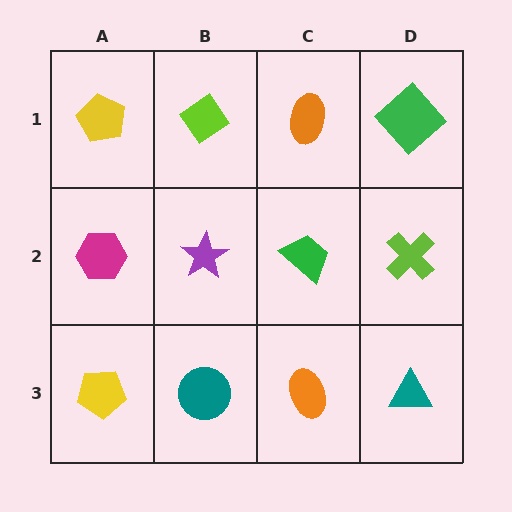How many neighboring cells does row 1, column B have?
3.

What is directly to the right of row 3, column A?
A teal circle.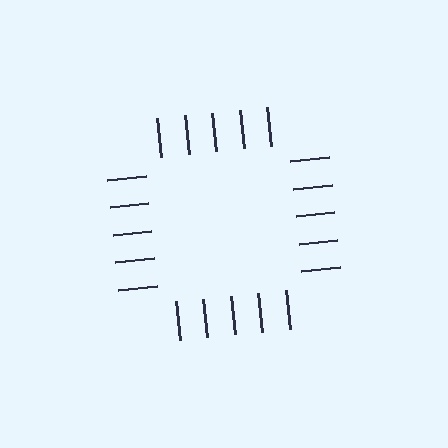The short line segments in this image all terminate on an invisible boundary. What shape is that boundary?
An illusory square — the line segments terminate on its edges but no continuous stroke is drawn.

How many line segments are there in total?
20 — 5 along each of the 4 edges.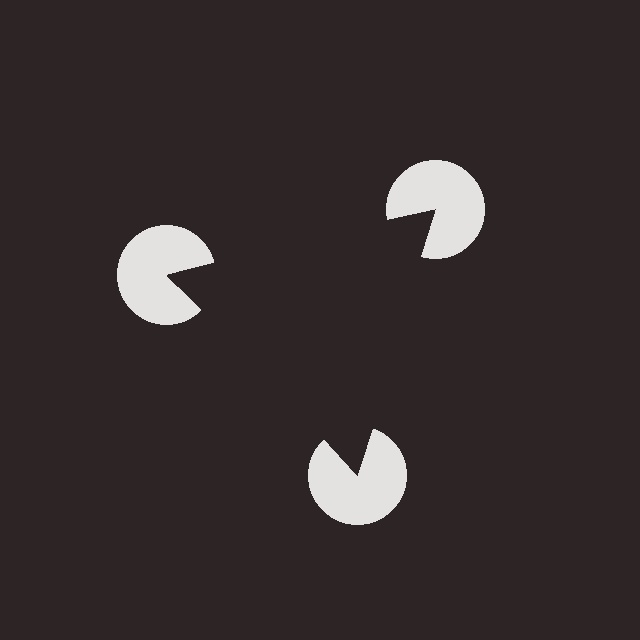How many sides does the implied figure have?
3 sides.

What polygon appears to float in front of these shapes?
An illusory triangle — its edges are inferred from the aligned wedge cuts in the pac-man discs, not physically drawn.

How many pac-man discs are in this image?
There are 3 — one at each vertex of the illusory triangle.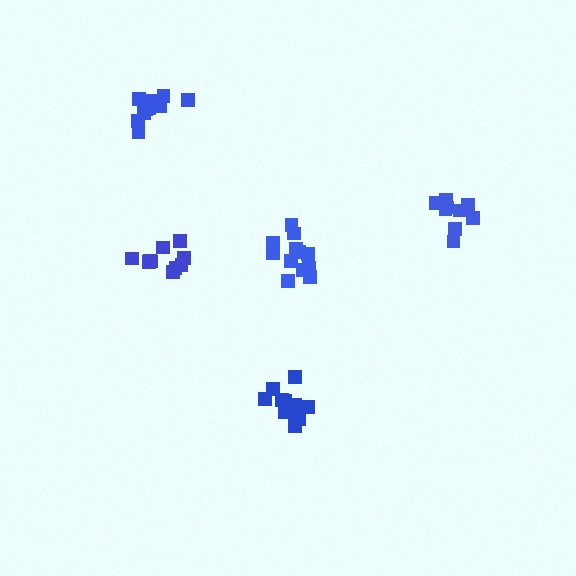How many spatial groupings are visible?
There are 5 spatial groupings.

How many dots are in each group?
Group 1: 10 dots, Group 2: 9 dots, Group 3: 12 dots, Group 4: 14 dots, Group 5: 12 dots (57 total).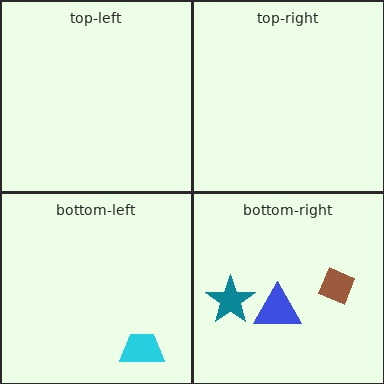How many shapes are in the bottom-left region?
1.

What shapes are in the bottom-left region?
The cyan trapezoid.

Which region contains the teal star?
The bottom-right region.